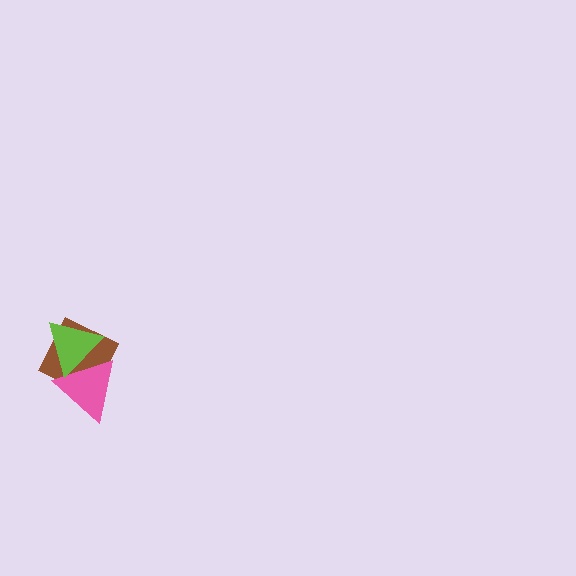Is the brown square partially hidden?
Yes, it is partially covered by another shape.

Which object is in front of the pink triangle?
The lime triangle is in front of the pink triangle.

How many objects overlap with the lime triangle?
2 objects overlap with the lime triangle.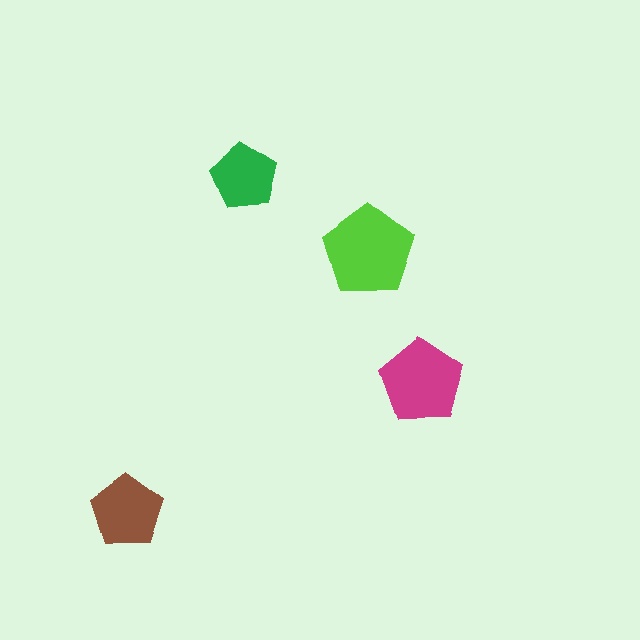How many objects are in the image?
There are 4 objects in the image.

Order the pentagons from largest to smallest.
the lime one, the magenta one, the brown one, the green one.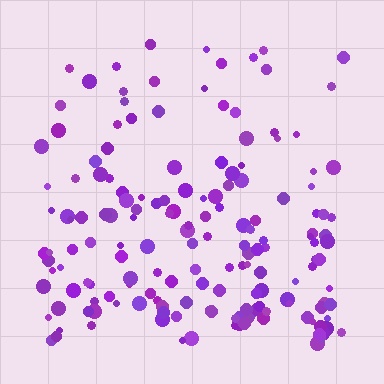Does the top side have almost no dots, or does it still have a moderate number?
Still a moderate number, just noticeably fewer than the bottom.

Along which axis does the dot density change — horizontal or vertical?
Vertical.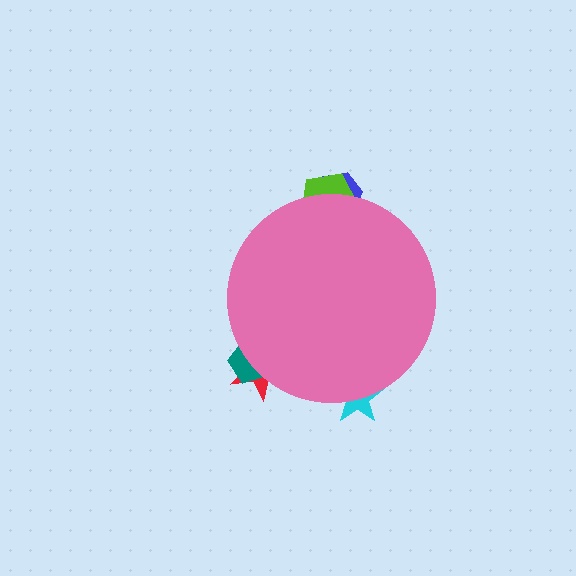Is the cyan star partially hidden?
Yes, the cyan star is partially hidden behind the pink circle.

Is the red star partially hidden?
Yes, the red star is partially hidden behind the pink circle.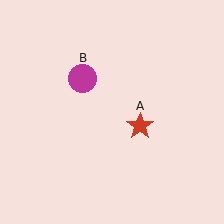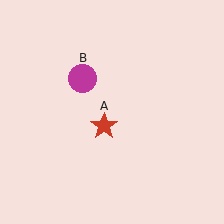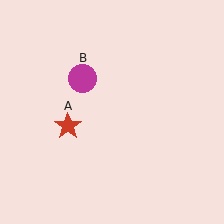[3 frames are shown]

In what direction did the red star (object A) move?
The red star (object A) moved left.